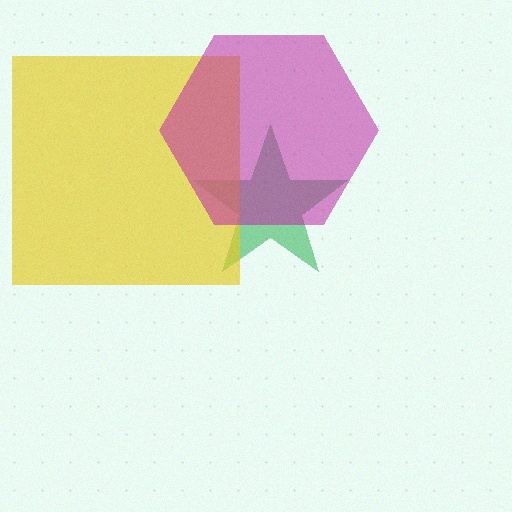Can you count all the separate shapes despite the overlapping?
Yes, there are 3 separate shapes.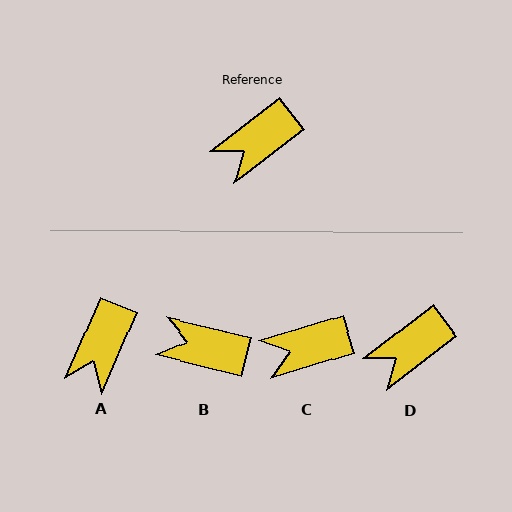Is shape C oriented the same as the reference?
No, it is off by about 20 degrees.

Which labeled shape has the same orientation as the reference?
D.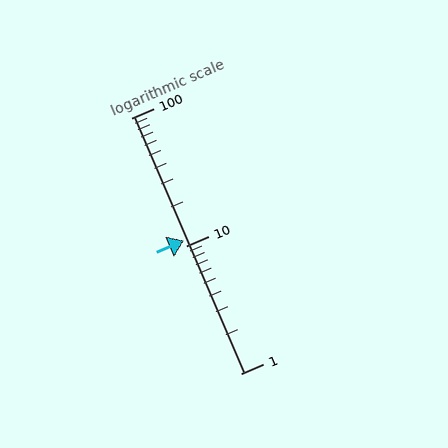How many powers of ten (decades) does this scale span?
The scale spans 2 decades, from 1 to 100.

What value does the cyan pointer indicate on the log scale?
The pointer indicates approximately 11.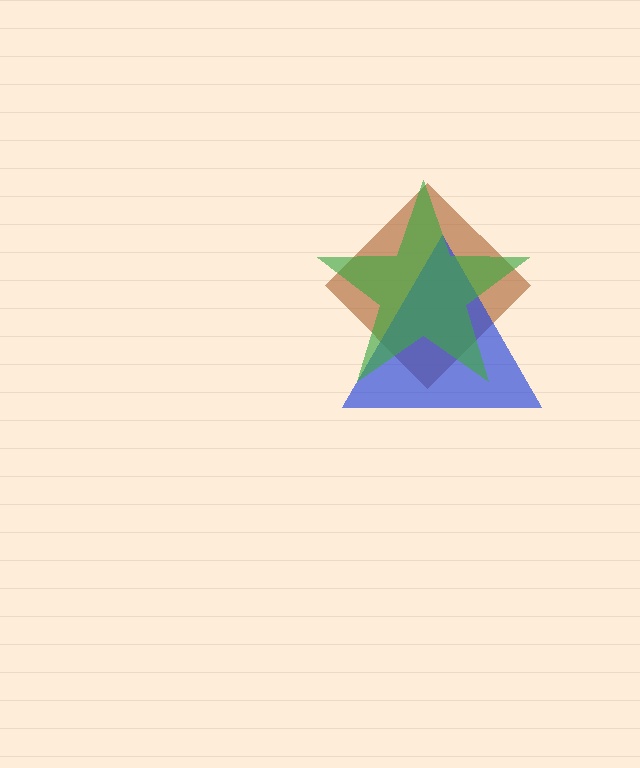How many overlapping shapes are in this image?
There are 3 overlapping shapes in the image.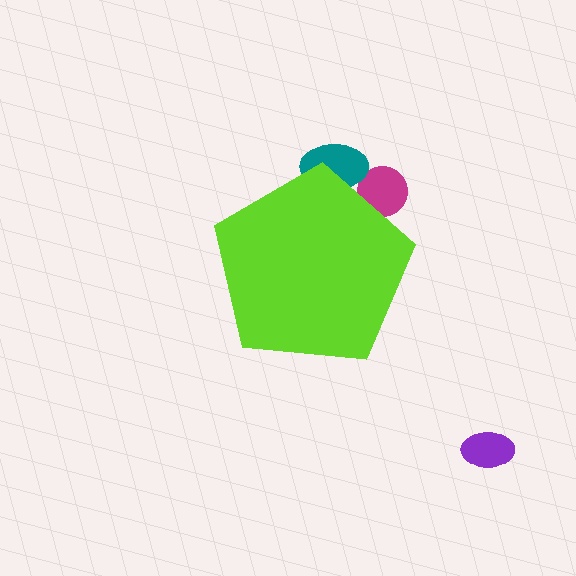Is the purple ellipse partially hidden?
No, the purple ellipse is fully visible.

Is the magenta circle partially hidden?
Yes, the magenta circle is partially hidden behind the lime pentagon.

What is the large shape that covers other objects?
A lime pentagon.